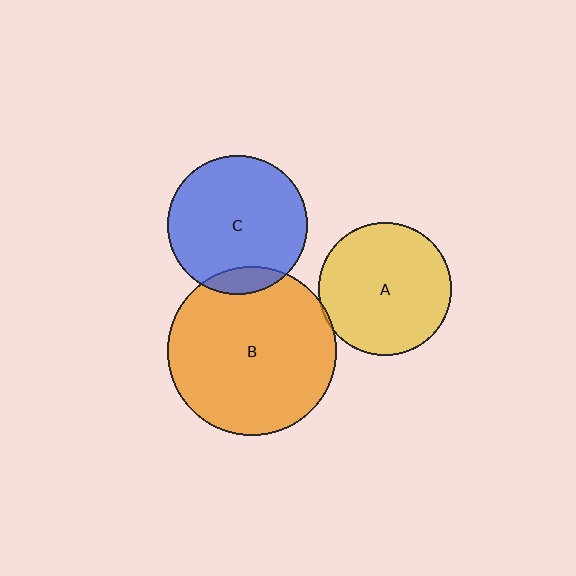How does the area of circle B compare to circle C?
Approximately 1.5 times.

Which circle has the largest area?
Circle B (orange).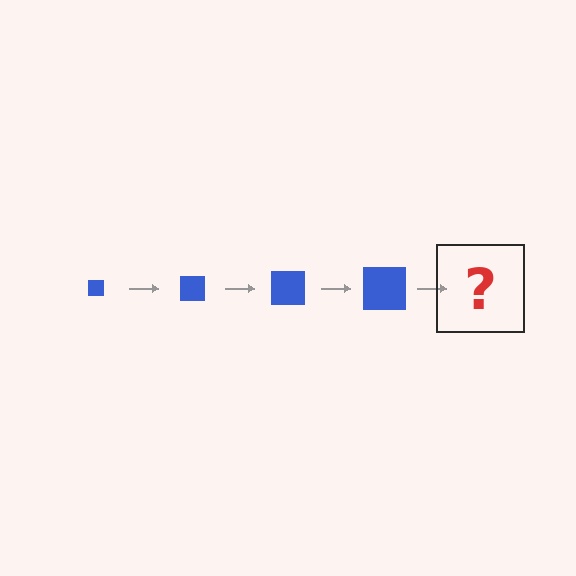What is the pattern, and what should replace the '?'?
The pattern is that the square gets progressively larger each step. The '?' should be a blue square, larger than the previous one.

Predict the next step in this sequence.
The next step is a blue square, larger than the previous one.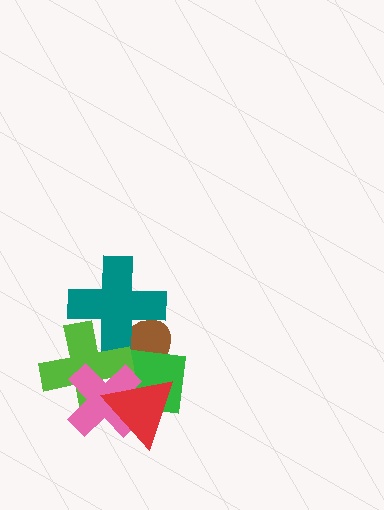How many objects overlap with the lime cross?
4 objects overlap with the lime cross.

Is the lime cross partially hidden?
Yes, it is partially covered by another shape.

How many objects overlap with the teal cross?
2 objects overlap with the teal cross.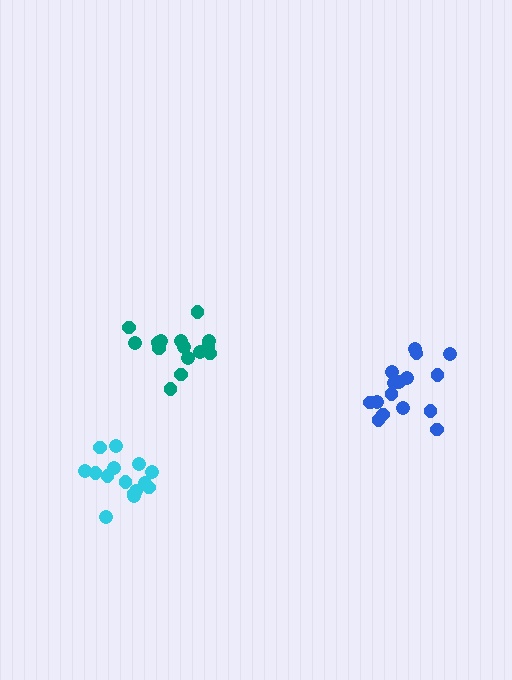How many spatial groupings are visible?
There are 3 spatial groupings.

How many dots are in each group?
Group 1: 16 dots, Group 2: 15 dots, Group 3: 16 dots (47 total).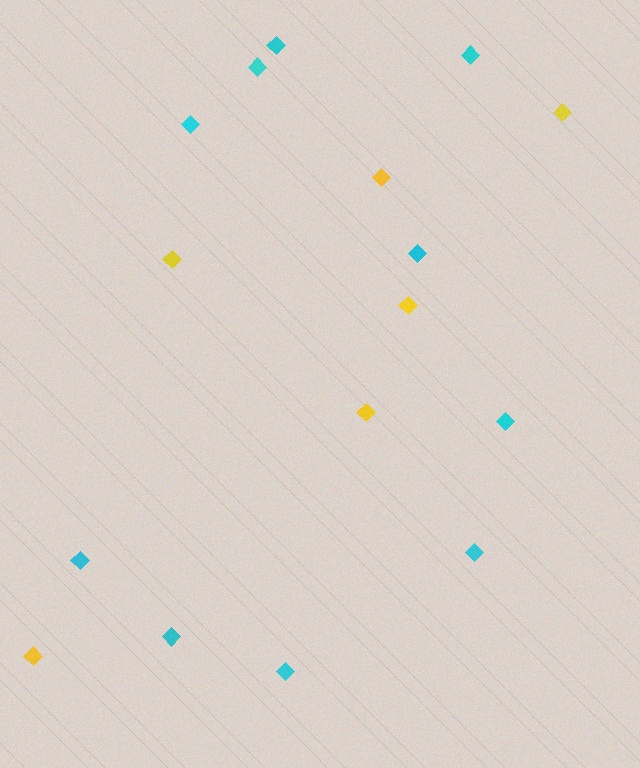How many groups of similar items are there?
There are 2 groups: one group of yellow diamonds (6) and one group of cyan diamonds (10).